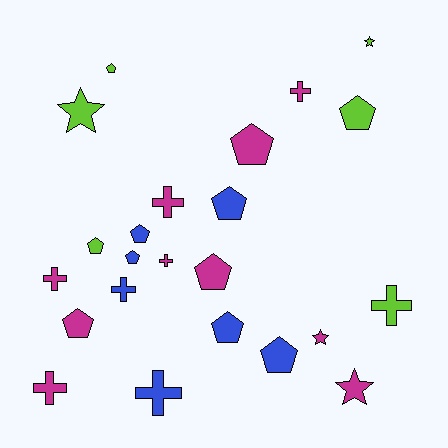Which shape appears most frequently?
Pentagon, with 11 objects.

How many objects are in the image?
There are 23 objects.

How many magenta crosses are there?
There are 5 magenta crosses.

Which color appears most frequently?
Magenta, with 10 objects.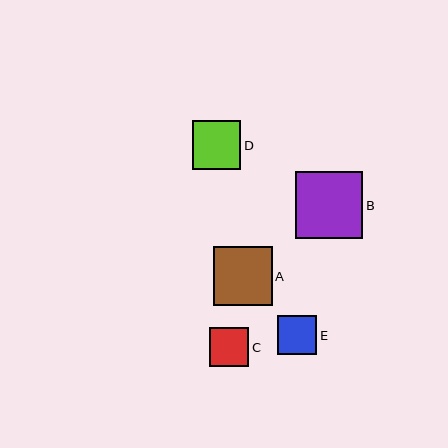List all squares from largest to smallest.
From largest to smallest: B, A, D, C, E.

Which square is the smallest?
Square E is the smallest with a size of approximately 39 pixels.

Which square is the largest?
Square B is the largest with a size of approximately 68 pixels.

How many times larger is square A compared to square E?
Square A is approximately 1.5 times the size of square E.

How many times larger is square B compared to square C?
Square B is approximately 1.7 times the size of square C.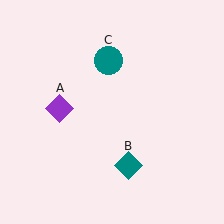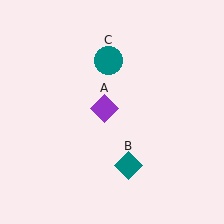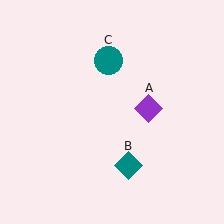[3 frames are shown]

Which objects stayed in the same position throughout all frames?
Teal diamond (object B) and teal circle (object C) remained stationary.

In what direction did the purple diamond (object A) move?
The purple diamond (object A) moved right.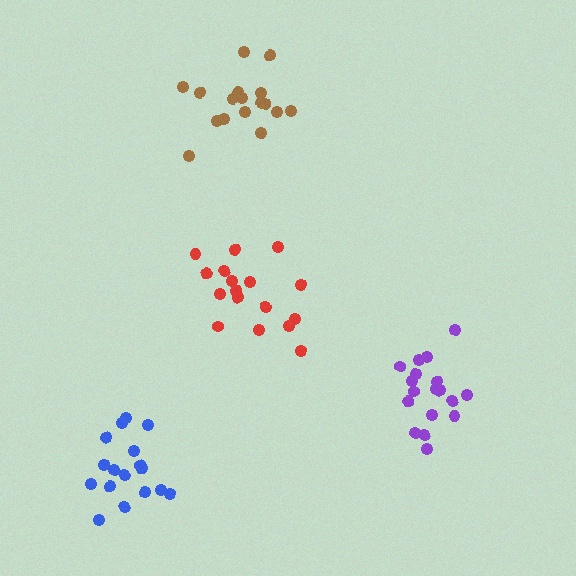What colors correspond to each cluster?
The clusters are colored: blue, red, brown, purple.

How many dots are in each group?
Group 1: 17 dots, Group 2: 17 dots, Group 3: 17 dots, Group 4: 18 dots (69 total).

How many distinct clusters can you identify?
There are 4 distinct clusters.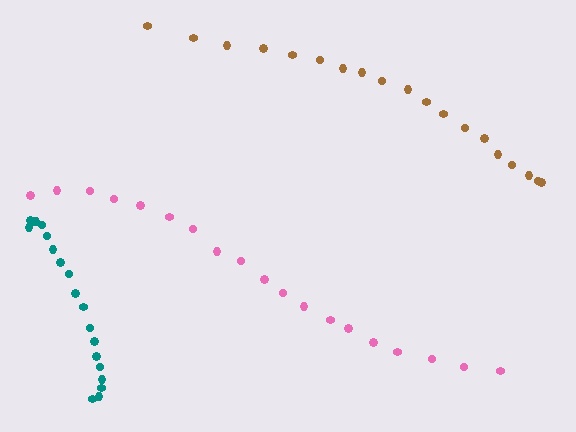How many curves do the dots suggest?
There are 3 distinct paths.